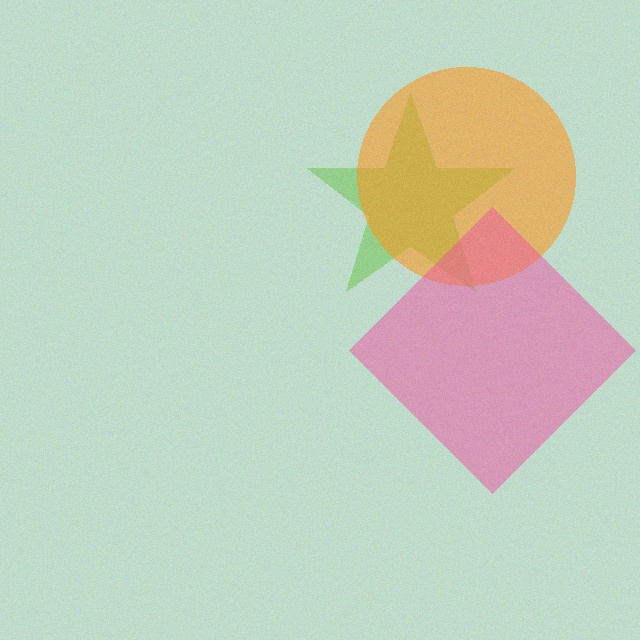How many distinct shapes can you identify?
There are 3 distinct shapes: a lime star, an orange circle, a pink diamond.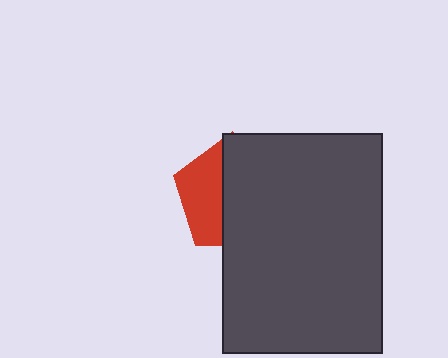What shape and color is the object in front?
The object in front is a dark gray rectangle.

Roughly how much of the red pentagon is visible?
A small part of it is visible (roughly 37%).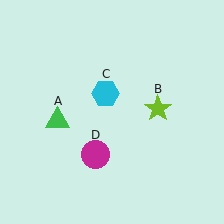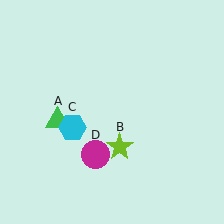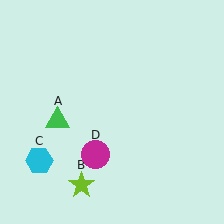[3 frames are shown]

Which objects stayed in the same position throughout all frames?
Green triangle (object A) and magenta circle (object D) remained stationary.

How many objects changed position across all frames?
2 objects changed position: lime star (object B), cyan hexagon (object C).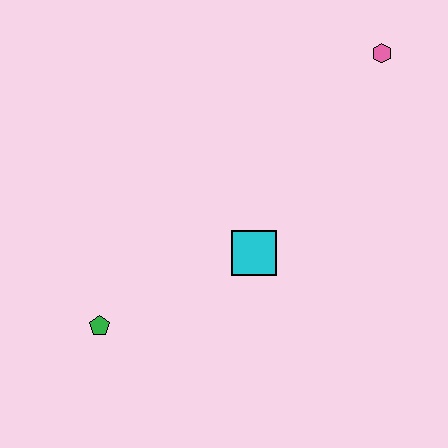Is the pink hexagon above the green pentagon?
Yes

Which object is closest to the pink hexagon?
The cyan square is closest to the pink hexagon.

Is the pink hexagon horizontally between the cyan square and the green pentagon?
No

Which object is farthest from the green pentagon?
The pink hexagon is farthest from the green pentagon.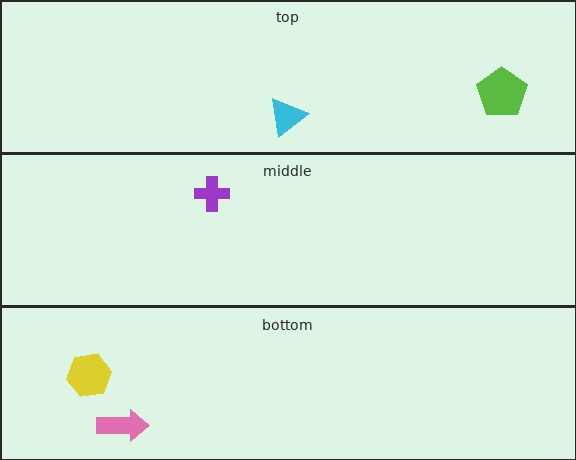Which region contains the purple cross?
The middle region.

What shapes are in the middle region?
The purple cross.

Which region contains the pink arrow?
The bottom region.